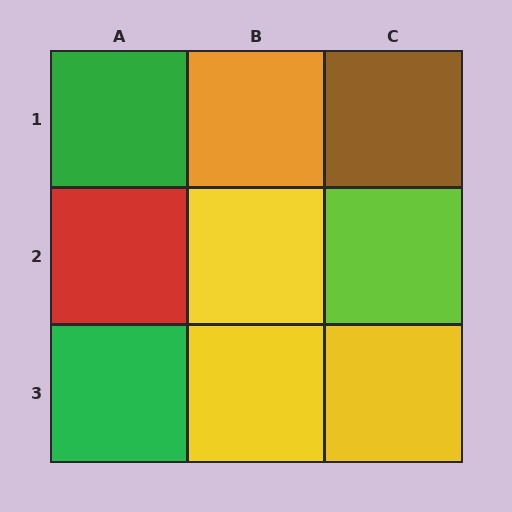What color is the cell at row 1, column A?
Green.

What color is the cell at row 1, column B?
Orange.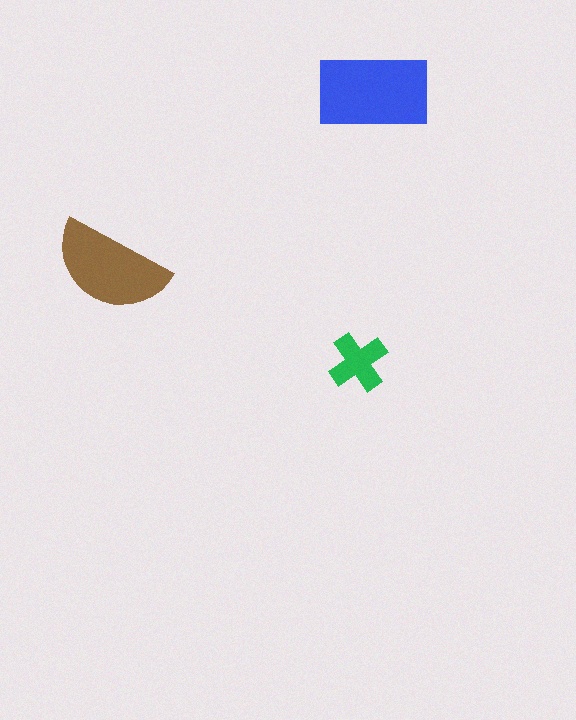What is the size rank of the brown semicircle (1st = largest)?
2nd.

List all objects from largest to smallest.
The blue rectangle, the brown semicircle, the green cross.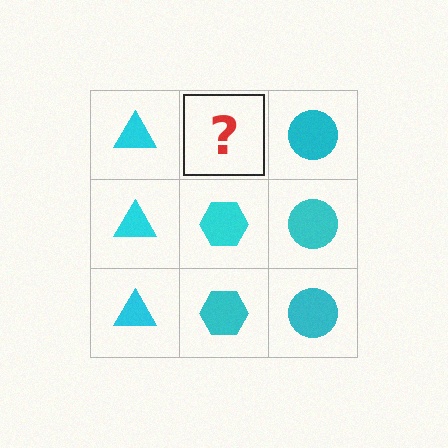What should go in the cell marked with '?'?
The missing cell should contain a cyan hexagon.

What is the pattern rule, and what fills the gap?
The rule is that each column has a consistent shape. The gap should be filled with a cyan hexagon.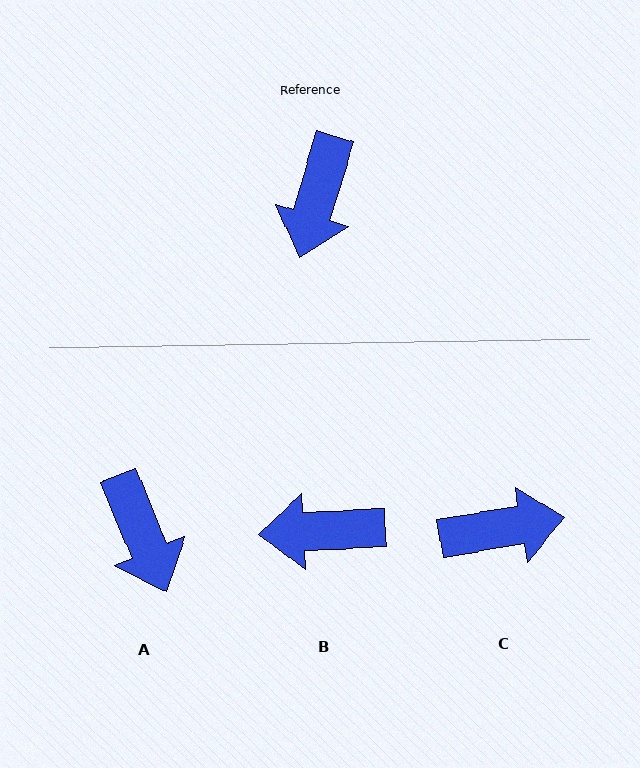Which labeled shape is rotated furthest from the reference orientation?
C, about 116 degrees away.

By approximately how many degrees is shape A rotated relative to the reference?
Approximately 39 degrees counter-clockwise.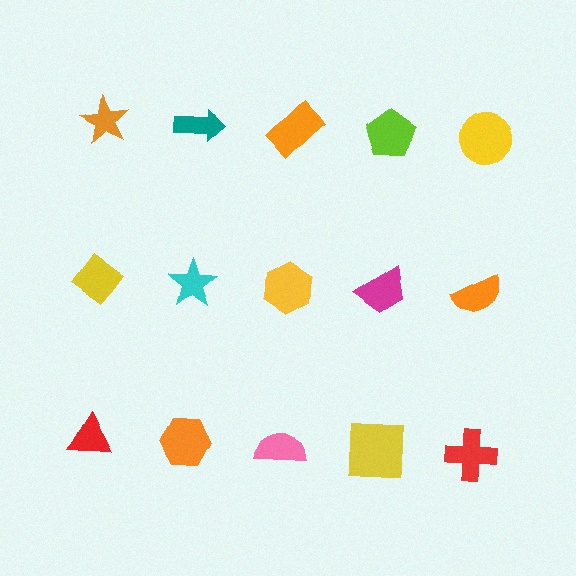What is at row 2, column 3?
A yellow hexagon.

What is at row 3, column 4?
A yellow square.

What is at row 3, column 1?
A red triangle.